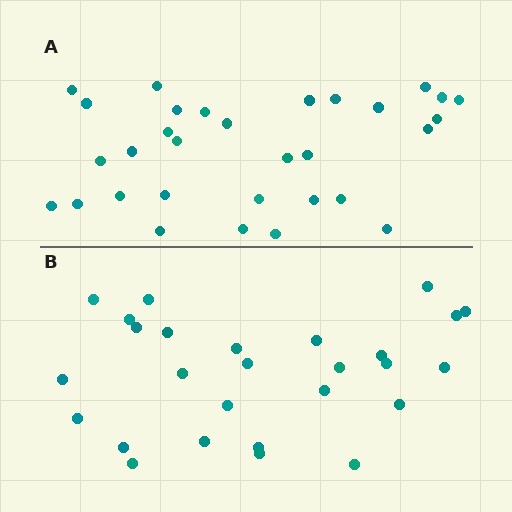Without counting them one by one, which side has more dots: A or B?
Region A (the top region) has more dots.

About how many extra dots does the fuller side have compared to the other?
Region A has about 4 more dots than region B.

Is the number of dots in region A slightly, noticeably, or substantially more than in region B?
Region A has only slightly more — the two regions are fairly close. The ratio is roughly 1.1 to 1.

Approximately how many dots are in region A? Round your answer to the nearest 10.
About 30 dots. (The exact count is 31, which rounds to 30.)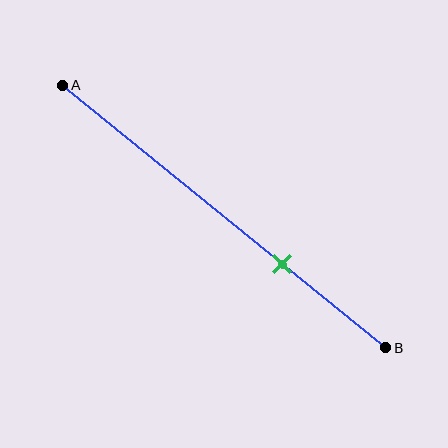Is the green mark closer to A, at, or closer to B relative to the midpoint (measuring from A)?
The green mark is closer to point B than the midpoint of segment AB.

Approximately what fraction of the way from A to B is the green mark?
The green mark is approximately 70% of the way from A to B.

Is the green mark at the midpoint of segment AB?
No, the mark is at about 70% from A, not at the 50% midpoint.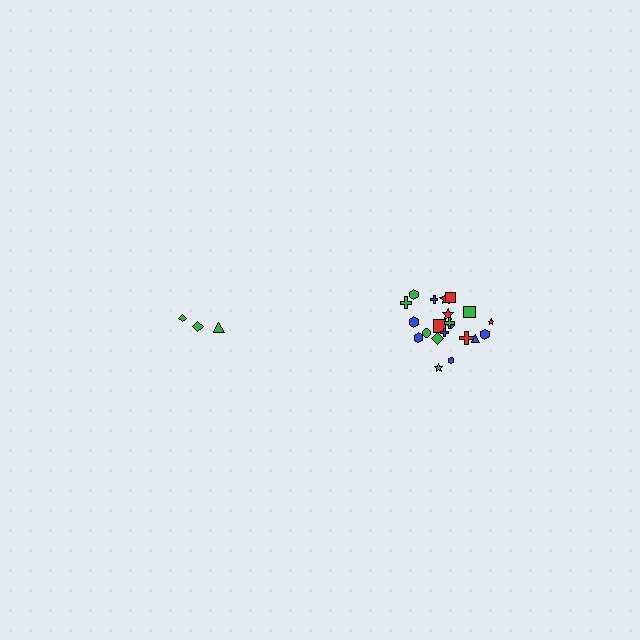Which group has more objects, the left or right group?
The right group.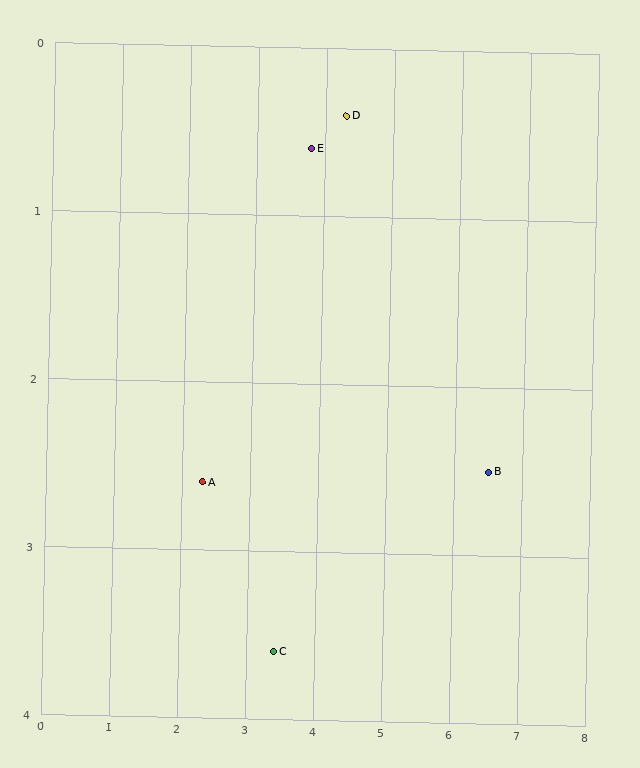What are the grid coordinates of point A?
Point A is at approximately (2.3, 2.6).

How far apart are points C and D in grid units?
Points C and D are about 3.3 grid units apart.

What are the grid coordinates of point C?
Point C is at approximately (3.4, 3.6).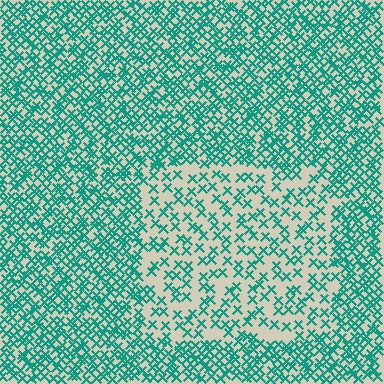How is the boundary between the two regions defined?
The boundary is defined by a change in element density (approximately 2.2x ratio). All elements are the same color, size, and shape.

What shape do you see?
I see a rectangle.